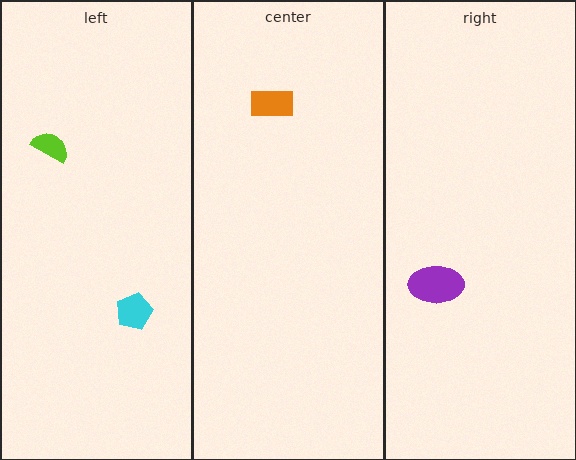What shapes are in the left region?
The cyan pentagon, the lime semicircle.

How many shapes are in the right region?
1.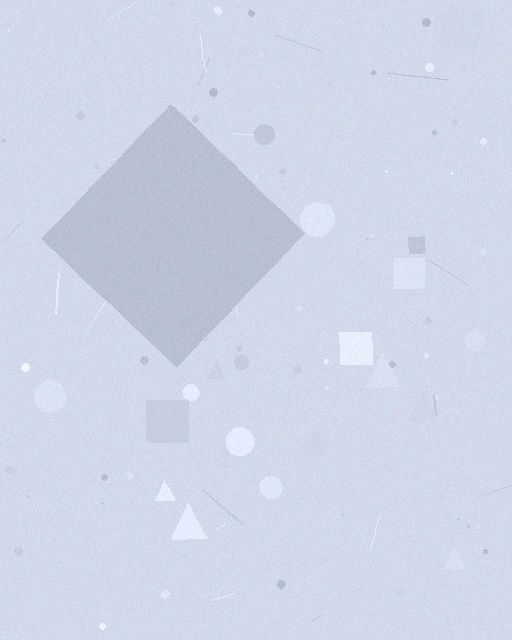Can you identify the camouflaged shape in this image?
The camouflaged shape is a diamond.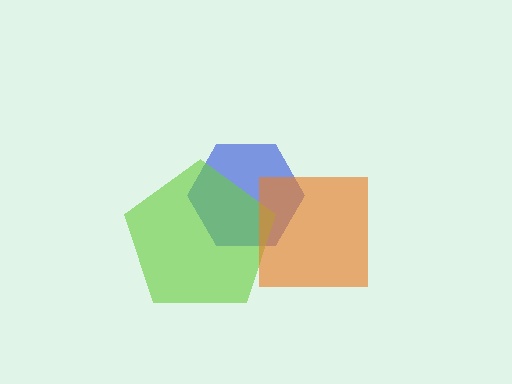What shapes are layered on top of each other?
The layered shapes are: a blue hexagon, a lime pentagon, an orange square.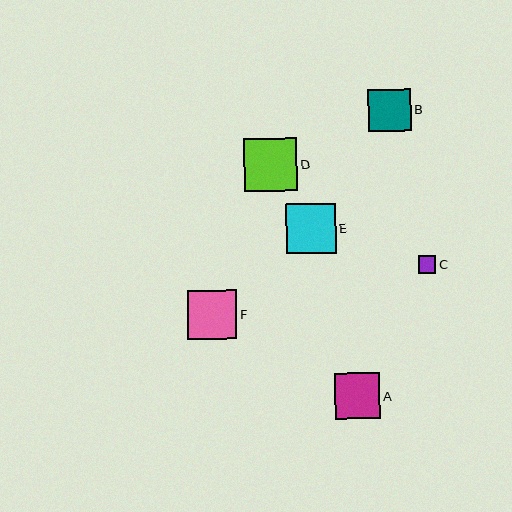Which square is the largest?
Square D is the largest with a size of approximately 53 pixels.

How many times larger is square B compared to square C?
Square B is approximately 2.4 times the size of square C.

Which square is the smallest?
Square C is the smallest with a size of approximately 18 pixels.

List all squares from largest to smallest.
From largest to smallest: D, E, F, A, B, C.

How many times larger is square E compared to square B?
Square E is approximately 1.2 times the size of square B.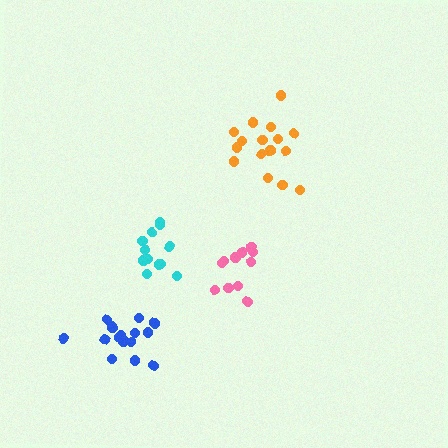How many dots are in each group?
Group 1: 16 dots, Group 2: 11 dots, Group 3: 12 dots, Group 4: 16 dots (55 total).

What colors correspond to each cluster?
The clusters are colored: blue, pink, cyan, orange.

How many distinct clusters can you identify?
There are 4 distinct clusters.